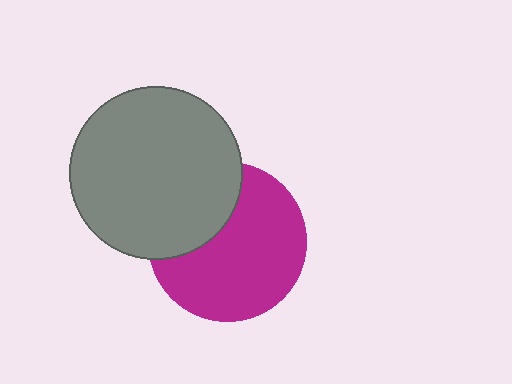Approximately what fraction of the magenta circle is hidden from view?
Roughly 32% of the magenta circle is hidden behind the gray circle.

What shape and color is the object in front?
The object in front is a gray circle.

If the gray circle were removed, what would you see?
You would see the complete magenta circle.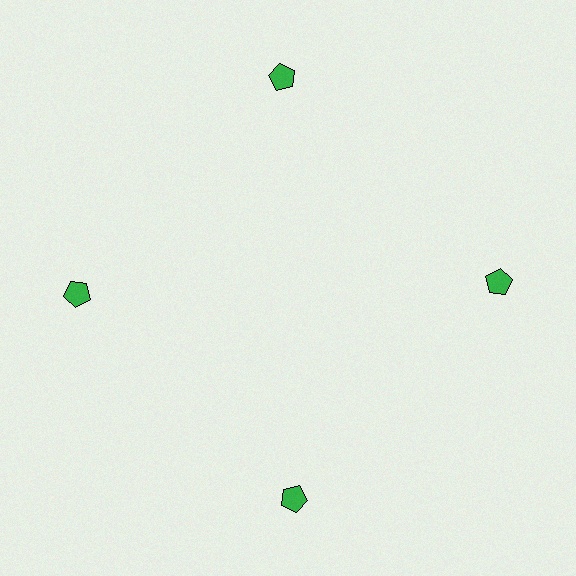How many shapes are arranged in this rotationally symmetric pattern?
There are 4 shapes, arranged in 4 groups of 1.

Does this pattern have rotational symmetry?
Yes, this pattern has 4-fold rotational symmetry. It looks the same after rotating 90 degrees around the center.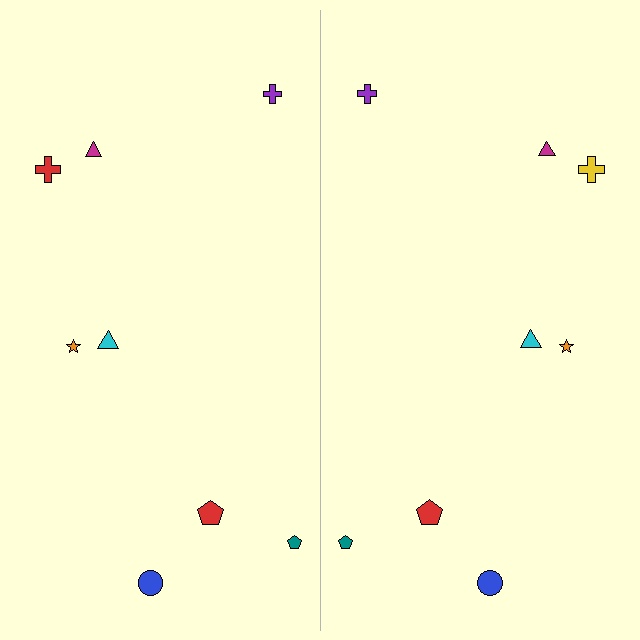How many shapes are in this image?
There are 16 shapes in this image.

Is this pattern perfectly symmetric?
No, the pattern is not perfectly symmetric. The yellow cross on the right side breaks the symmetry — its mirror counterpart is red.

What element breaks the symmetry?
The yellow cross on the right side breaks the symmetry — its mirror counterpart is red.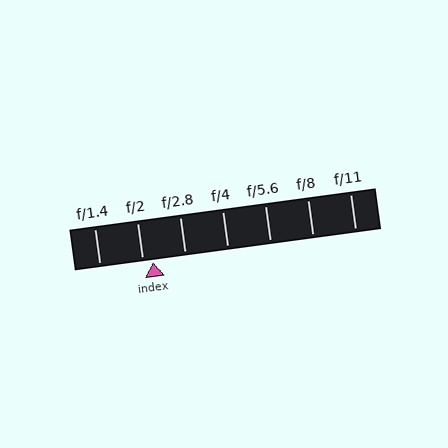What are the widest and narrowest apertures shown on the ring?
The widest aperture shown is f/1.4 and the narrowest is f/11.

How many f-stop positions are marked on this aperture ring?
There are 7 f-stop positions marked.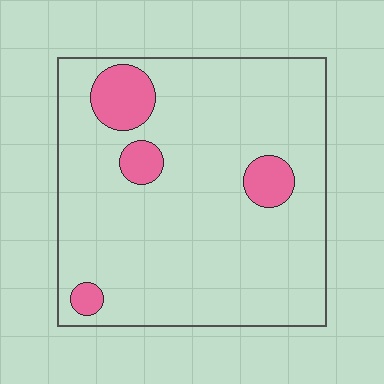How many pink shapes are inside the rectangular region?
4.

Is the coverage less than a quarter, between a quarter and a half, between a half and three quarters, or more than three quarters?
Less than a quarter.